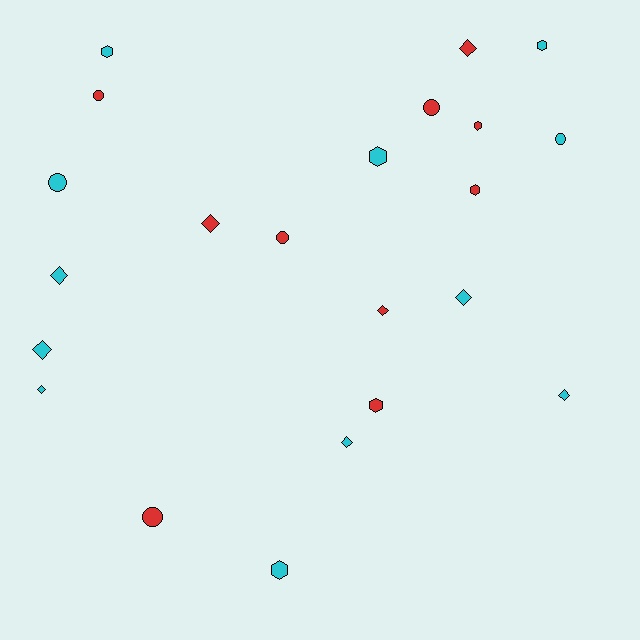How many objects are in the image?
There are 22 objects.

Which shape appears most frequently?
Diamond, with 9 objects.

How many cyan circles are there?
There are 2 cyan circles.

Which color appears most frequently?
Cyan, with 12 objects.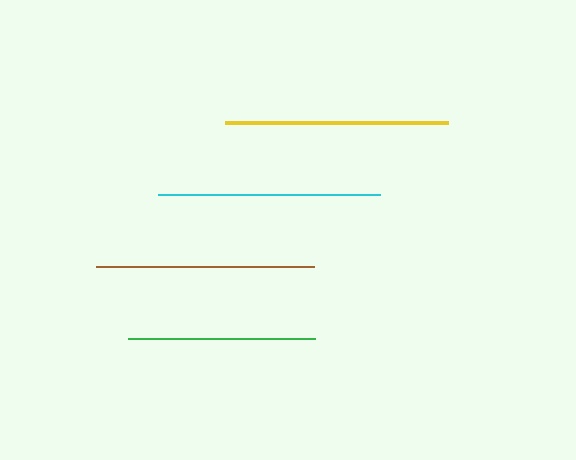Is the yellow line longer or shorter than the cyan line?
The yellow line is longer than the cyan line.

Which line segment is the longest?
The yellow line is the longest at approximately 223 pixels.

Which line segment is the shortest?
The green line is the shortest at approximately 187 pixels.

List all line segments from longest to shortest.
From longest to shortest: yellow, cyan, brown, green.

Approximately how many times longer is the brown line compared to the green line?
The brown line is approximately 1.2 times the length of the green line.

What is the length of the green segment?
The green segment is approximately 187 pixels long.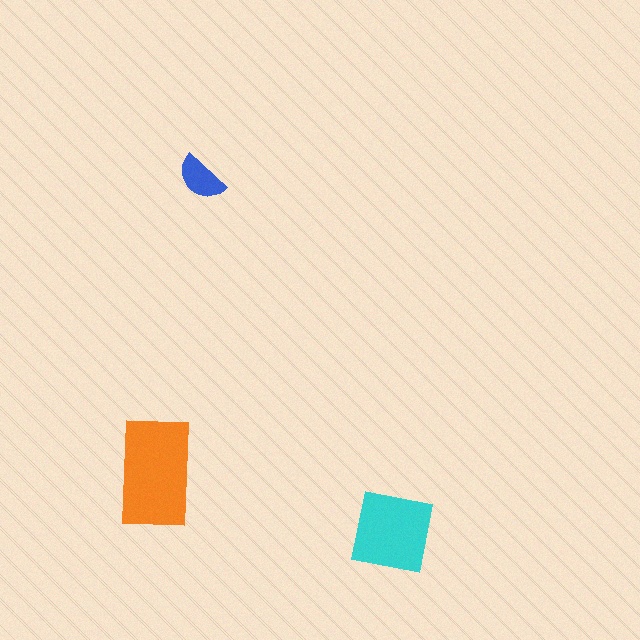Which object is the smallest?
The blue semicircle.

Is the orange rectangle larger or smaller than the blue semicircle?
Larger.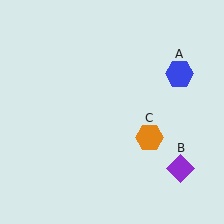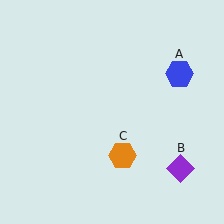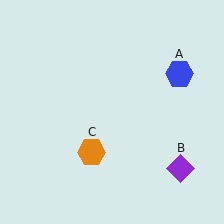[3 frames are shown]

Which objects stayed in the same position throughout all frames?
Blue hexagon (object A) and purple diamond (object B) remained stationary.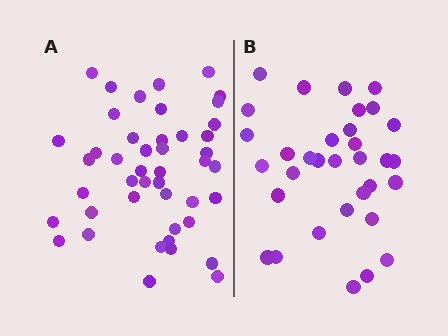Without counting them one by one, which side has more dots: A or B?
Region A (the left region) has more dots.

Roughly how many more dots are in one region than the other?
Region A has roughly 12 or so more dots than region B.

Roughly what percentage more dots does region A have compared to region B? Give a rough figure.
About 35% more.